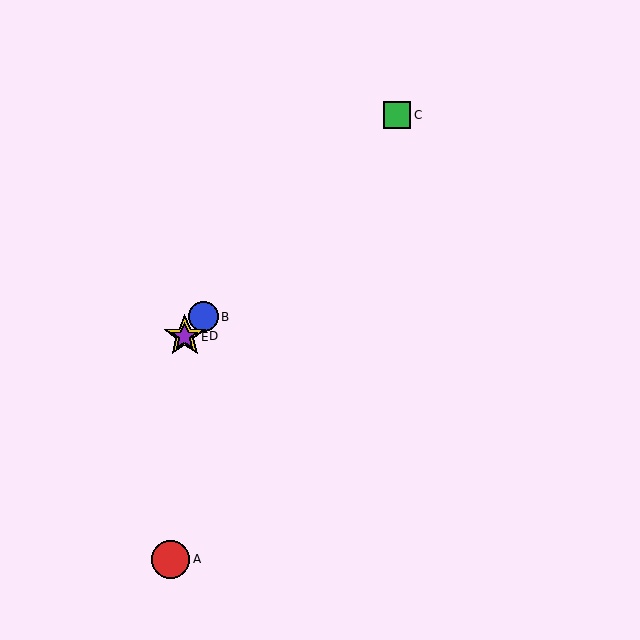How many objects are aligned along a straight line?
4 objects (B, C, D, E) are aligned along a straight line.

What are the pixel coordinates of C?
Object C is at (397, 115).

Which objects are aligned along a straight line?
Objects B, C, D, E are aligned along a straight line.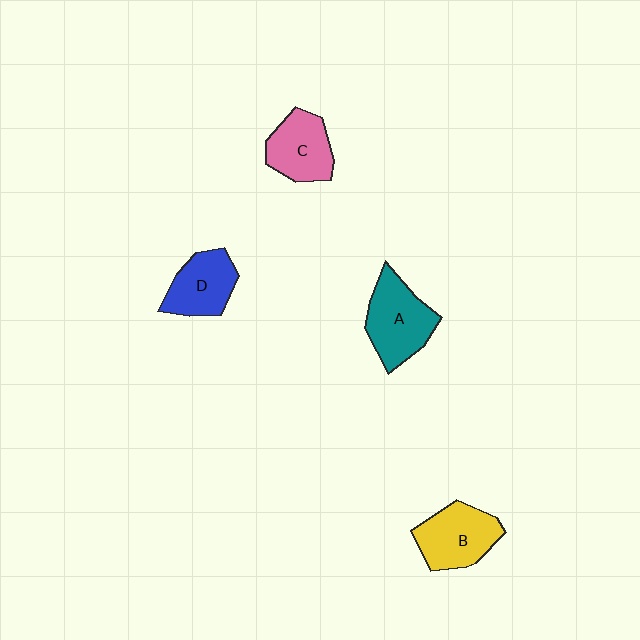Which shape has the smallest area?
Shape D (blue).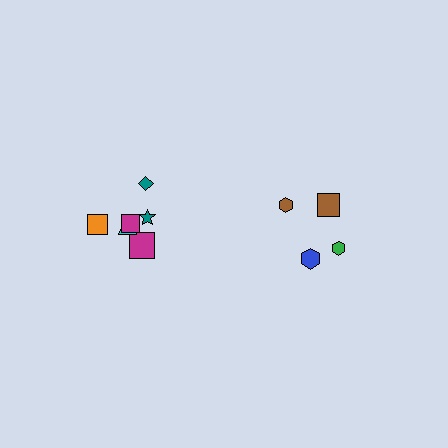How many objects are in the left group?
There are 6 objects.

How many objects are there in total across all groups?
There are 10 objects.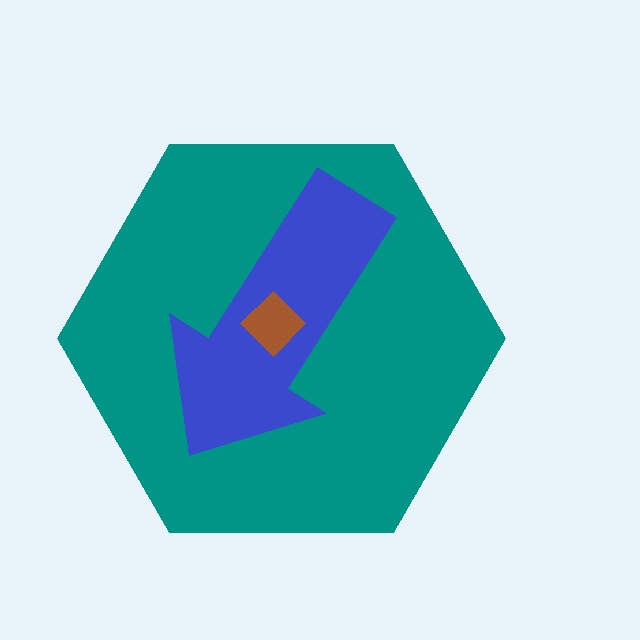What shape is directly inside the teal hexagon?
The blue arrow.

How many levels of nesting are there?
3.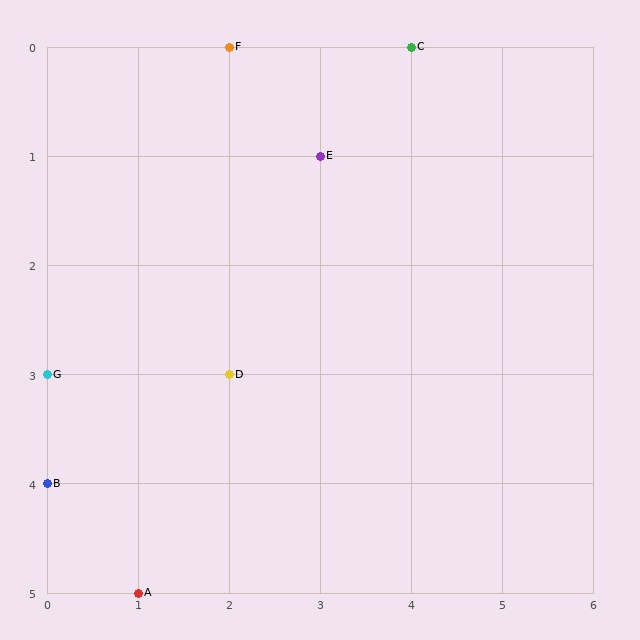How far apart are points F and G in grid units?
Points F and G are 2 columns and 3 rows apart (about 3.6 grid units diagonally).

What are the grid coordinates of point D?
Point D is at grid coordinates (2, 3).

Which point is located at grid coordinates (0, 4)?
Point B is at (0, 4).